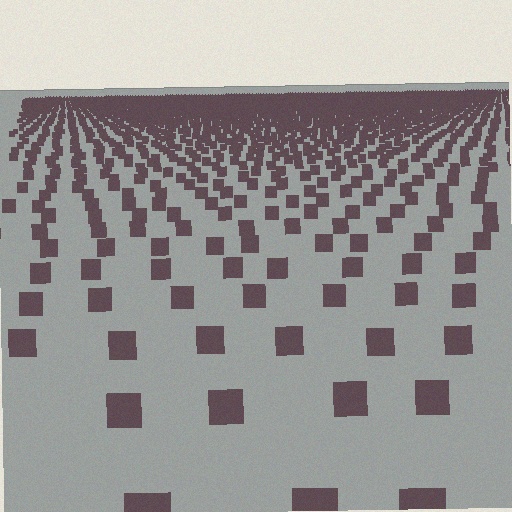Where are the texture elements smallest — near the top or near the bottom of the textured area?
Near the top.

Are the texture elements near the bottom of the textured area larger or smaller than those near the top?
Larger. Near the bottom, elements are closer to the viewer and appear at a bigger on-screen size.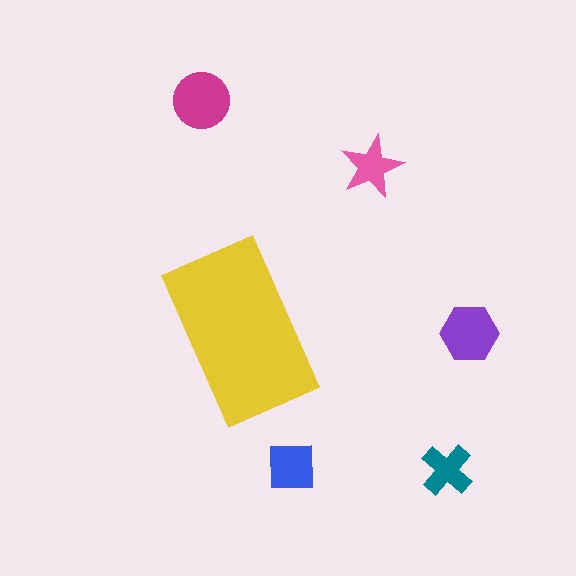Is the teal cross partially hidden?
No, the teal cross is fully visible.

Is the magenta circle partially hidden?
No, the magenta circle is fully visible.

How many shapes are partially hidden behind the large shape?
0 shapes are partially hidden.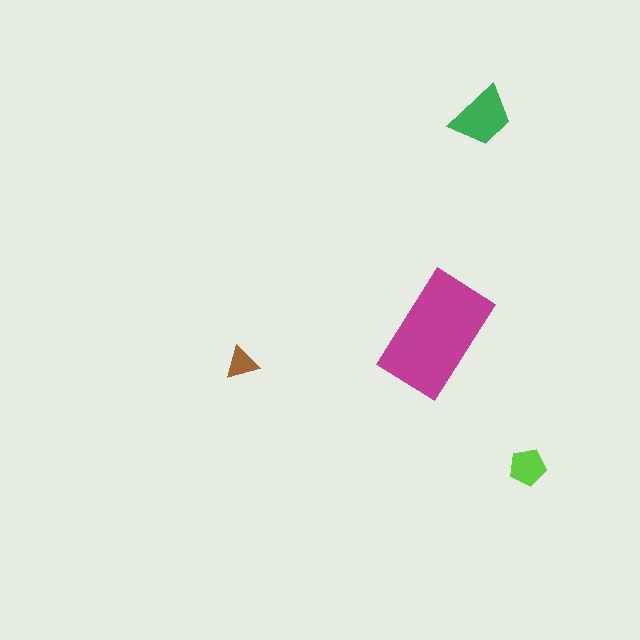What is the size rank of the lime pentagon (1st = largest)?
3rd.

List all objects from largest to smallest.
The magenta rectangle, the green trapezoid, the lime pentagon, the brown triangle.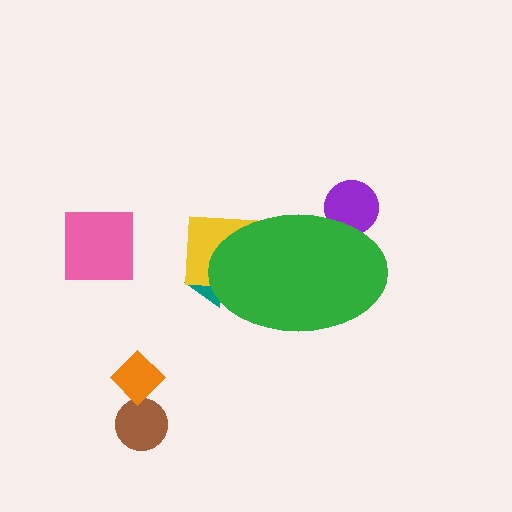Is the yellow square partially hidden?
Yes, the yellow square is partially hidden behind the green ellipse.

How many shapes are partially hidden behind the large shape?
3 shapes are partially hidden.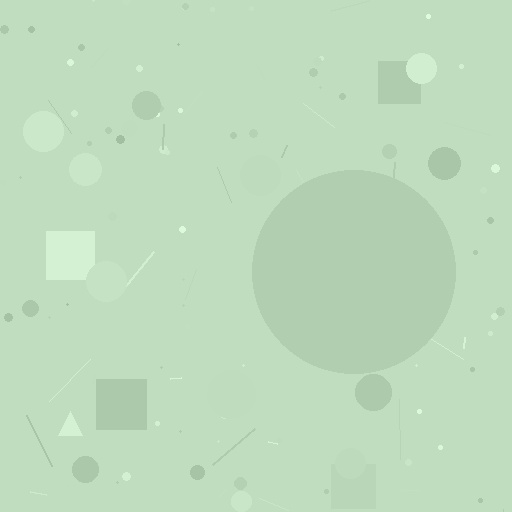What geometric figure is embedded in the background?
A circle is embedded in the background.